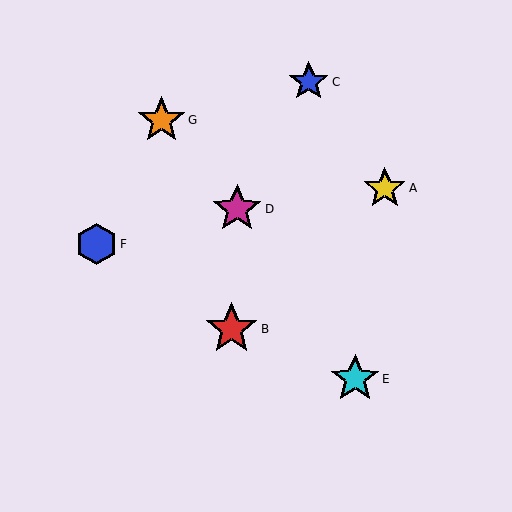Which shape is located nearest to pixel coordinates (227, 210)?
The magenta star (labeled D) at (237, 209) is nearest to that location.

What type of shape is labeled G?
Shape G is an orange star.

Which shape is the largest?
The red star (labeled B) is the largest.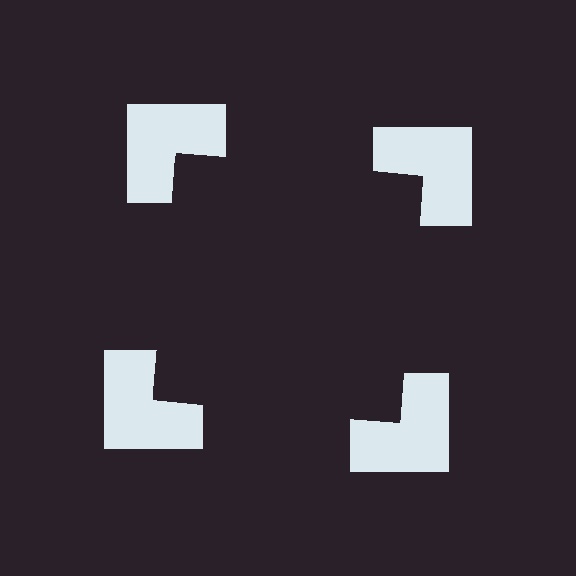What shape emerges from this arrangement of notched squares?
An illusory square — its edges are inferred from the aligned wedge cuts in the notched squares, not physically drawn.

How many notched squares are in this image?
There are 4 — one at each vertex of the illusory square.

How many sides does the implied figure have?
4 sides.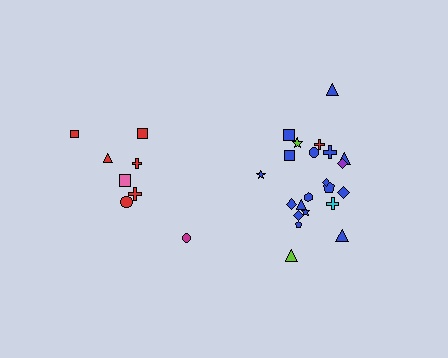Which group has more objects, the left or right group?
The right group.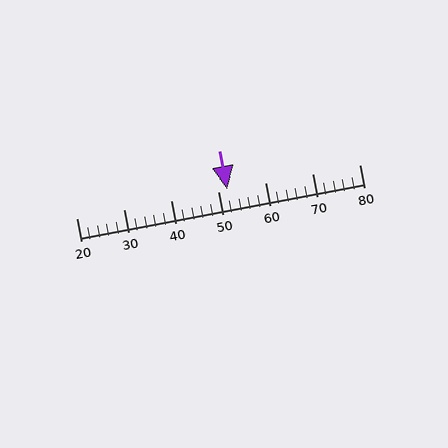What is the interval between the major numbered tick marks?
The major tick marks are spaced 10 units apart.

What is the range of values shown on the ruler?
The ruler shows values from 20 to 80.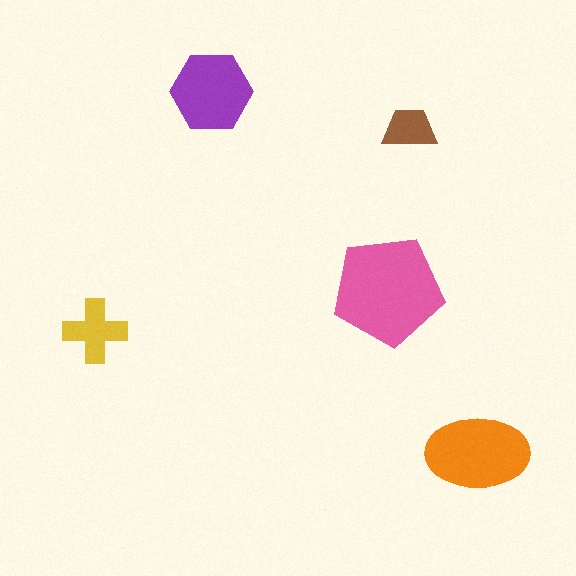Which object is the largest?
The pink pentagon.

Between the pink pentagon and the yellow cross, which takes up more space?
The pink pentagon.